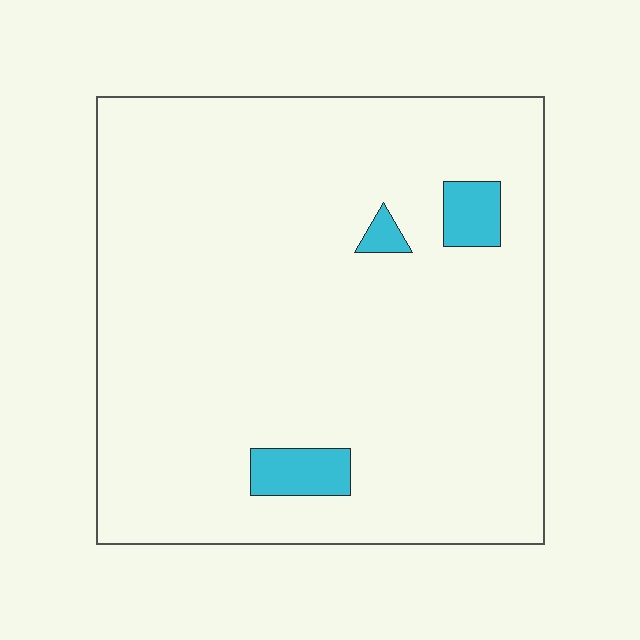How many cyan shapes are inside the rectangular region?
3.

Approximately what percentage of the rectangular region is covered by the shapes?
Approximately 5%.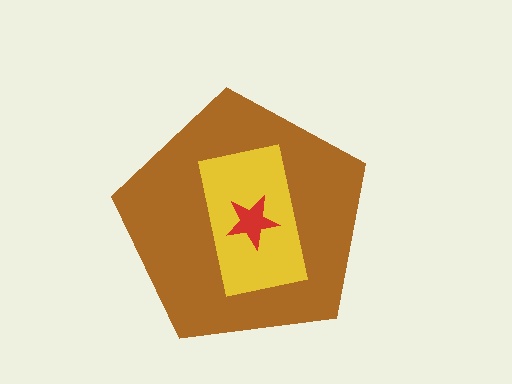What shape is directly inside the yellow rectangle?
The red star.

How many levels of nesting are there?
3.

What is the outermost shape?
The brown pentagon.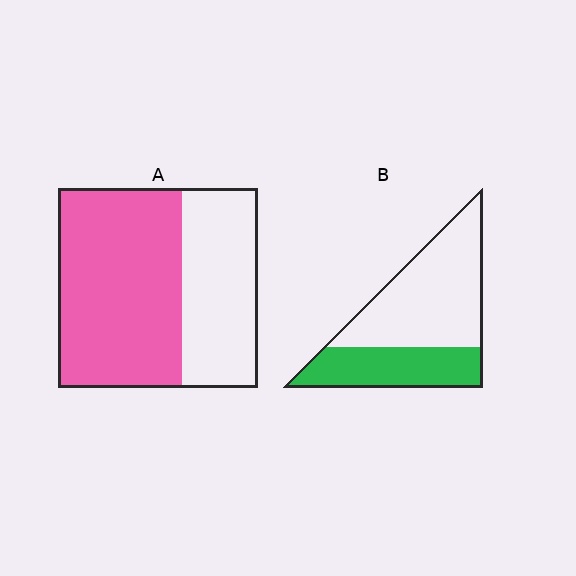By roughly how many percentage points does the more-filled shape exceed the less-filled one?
By roughly 25 percentage points (A over B).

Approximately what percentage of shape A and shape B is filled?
A is approximately 60% and B is approximately 35%.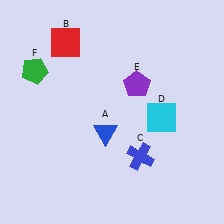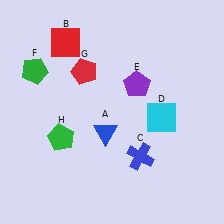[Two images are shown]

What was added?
A red pentagon (G), a green pentagon (H) were added in Image 2.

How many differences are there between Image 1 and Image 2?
There are 2 differences between the two images.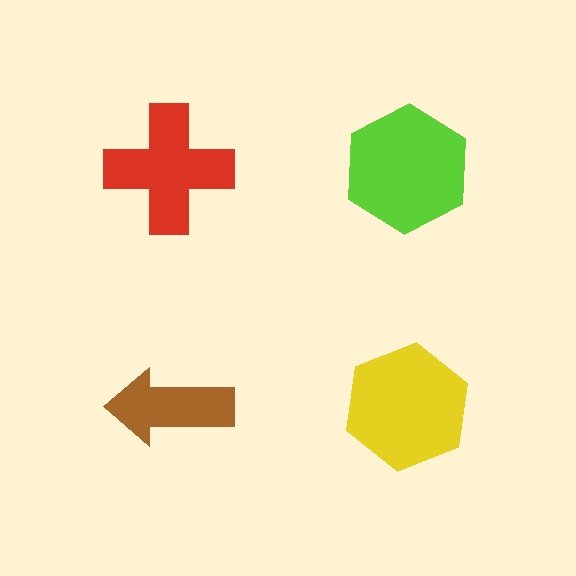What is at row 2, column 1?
A brown arrow.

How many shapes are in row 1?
2 shapes.